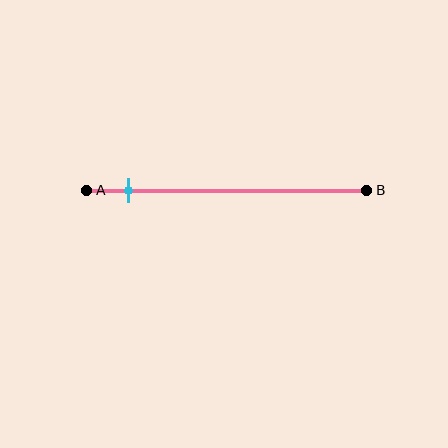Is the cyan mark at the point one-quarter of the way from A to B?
No, the mark is at about 15% from A, not at the 25% one-quarter point.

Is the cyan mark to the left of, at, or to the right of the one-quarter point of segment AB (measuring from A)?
The cyan mark is to the left of the one-quarter point of segment AB.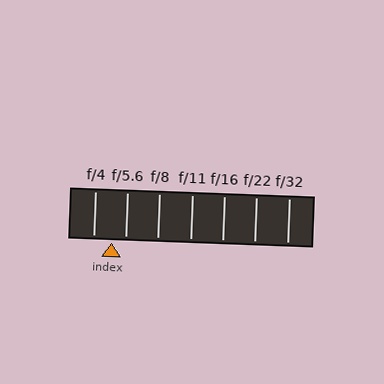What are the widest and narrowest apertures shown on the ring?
The widest aperture shown is f/4 and the narrowest is f/32.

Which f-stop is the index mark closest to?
The index mark is closest to f/5.6.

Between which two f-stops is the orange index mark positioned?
The index mark is between f/4 and f/5.6.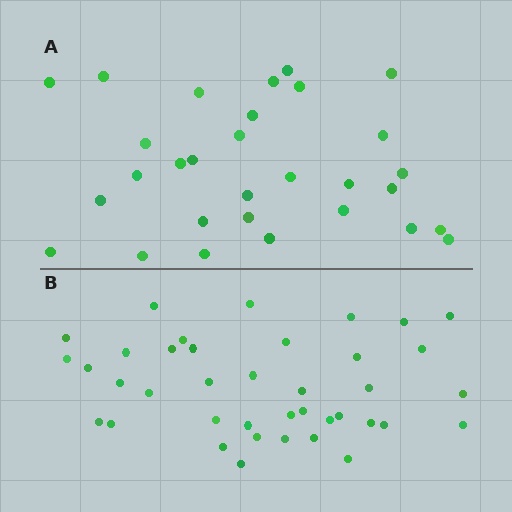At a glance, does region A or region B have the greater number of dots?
Region B (the bottom region) has more dots.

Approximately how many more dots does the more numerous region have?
Region B has roughly 8 or so more dots than region A.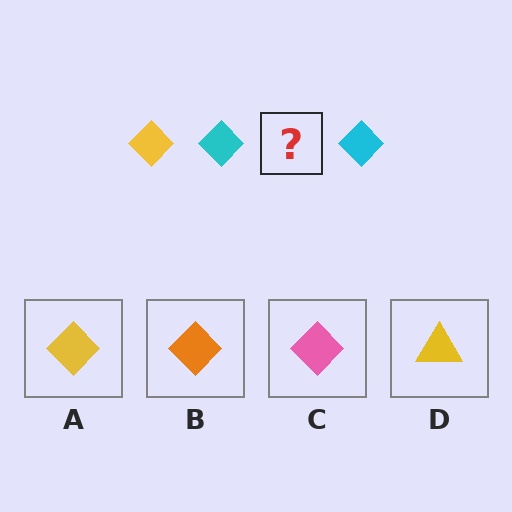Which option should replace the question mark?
Option A.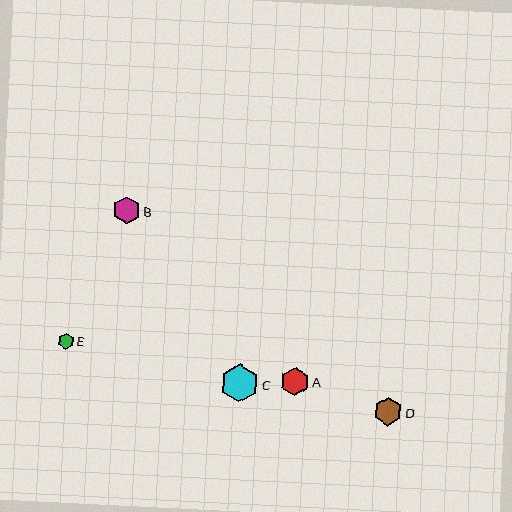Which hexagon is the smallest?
Hexagon E is the smallest with a size of approximately 16 pixels.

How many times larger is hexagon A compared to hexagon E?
Hexagon A is approximately 1.8 times the size of hexagon E.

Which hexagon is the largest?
Hexagon C is the largest with a size of approximately 38 pixels.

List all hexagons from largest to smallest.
From largest to smallest: C, D, A, B, E.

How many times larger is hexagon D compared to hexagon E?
Hexagon D is approximately 1.8 times the size of hexagon E.